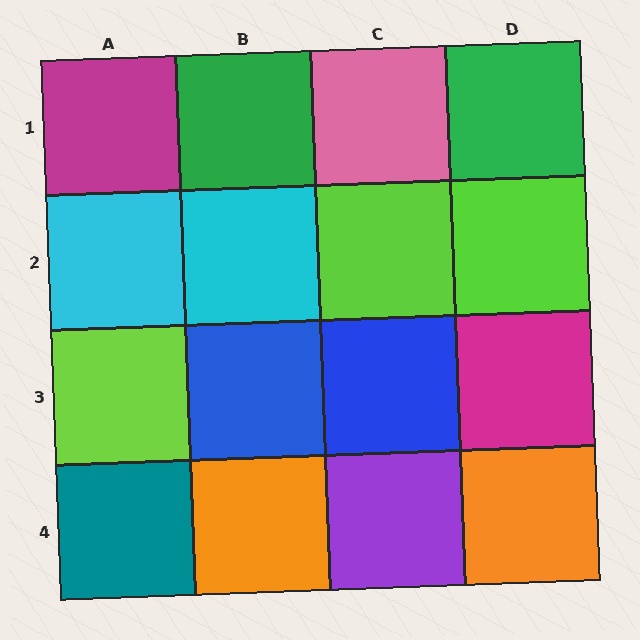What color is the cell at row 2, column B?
Cyan.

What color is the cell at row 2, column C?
Lime.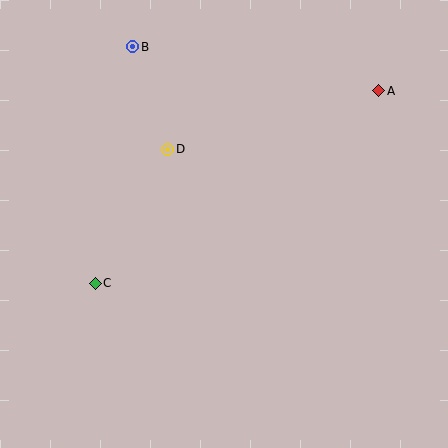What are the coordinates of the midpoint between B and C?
The midpoint between B and C is at (114, 165).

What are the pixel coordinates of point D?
Point D is at (168, 149).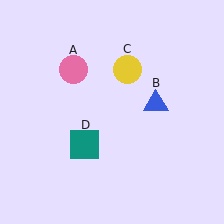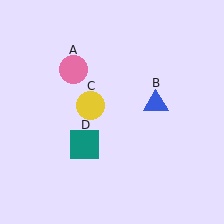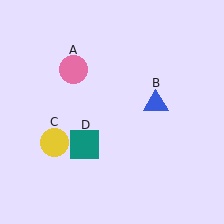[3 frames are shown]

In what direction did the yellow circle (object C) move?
The yellow circle (object C) moved down and to the left.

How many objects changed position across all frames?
1 object changed position: yellow circle (object C).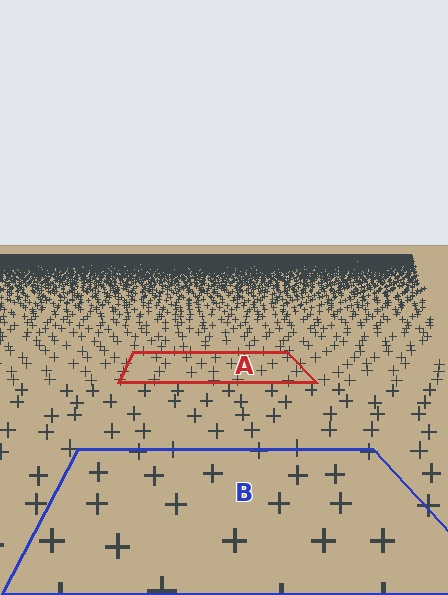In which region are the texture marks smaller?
The texture marks are smaller in region A, because it is farther away.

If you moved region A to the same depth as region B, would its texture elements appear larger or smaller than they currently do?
They would appear larger. At a closer depth, the same texture elements are projected at a bigger on-screen size.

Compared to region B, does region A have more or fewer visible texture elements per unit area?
Region A has more texture elements per unit area — they are packed more densely because it is farther away.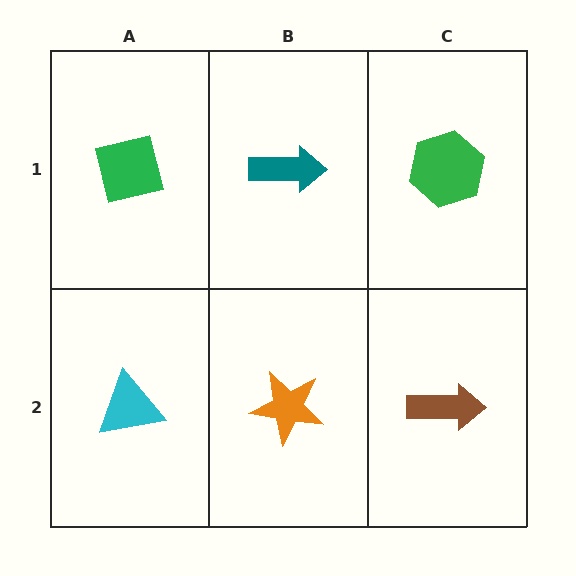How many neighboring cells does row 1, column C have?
2.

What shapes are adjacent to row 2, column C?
A green hexagon (row 1, column C), an orange star (row 2, column B).